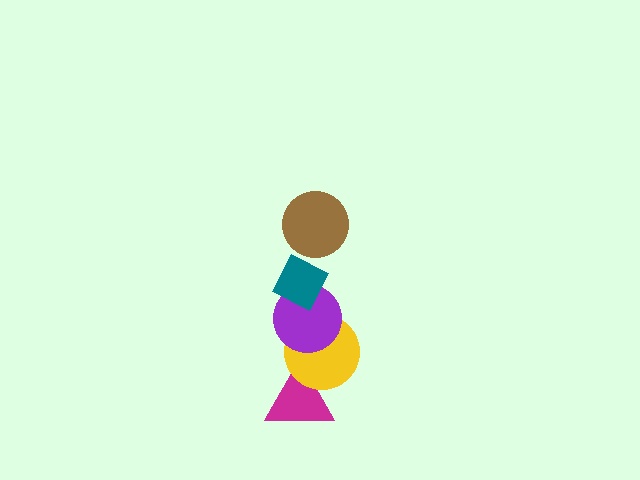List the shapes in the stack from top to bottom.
From top to bottom: the brown circle, the teal diamond, the purple circle, the yellow circle, the magenta triangle.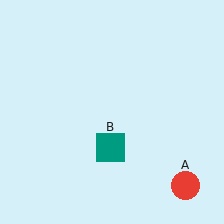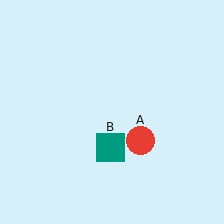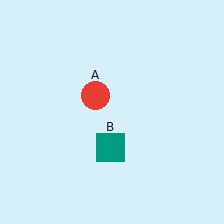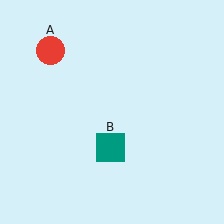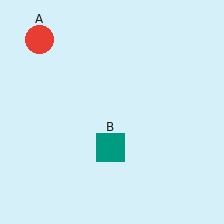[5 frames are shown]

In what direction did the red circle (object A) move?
The red circle (object A) moved up and to the left.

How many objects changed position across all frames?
1 object changed position: red circle (object A).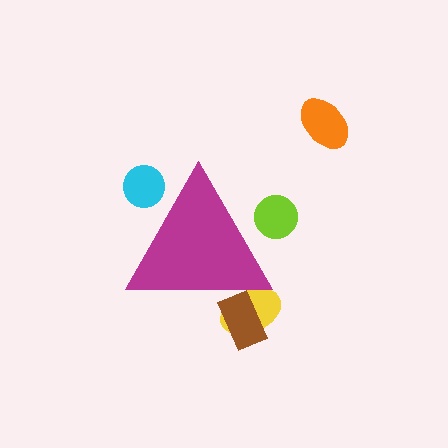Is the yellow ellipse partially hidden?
Yes, the yellow ellipse is partially hidden behind the magenta triangle.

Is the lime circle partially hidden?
Yes, the lime circle is partially hidden behind the magenta triangle.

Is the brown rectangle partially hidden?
Yes, the brown rectangle is partially hidden behind the magenta triangle.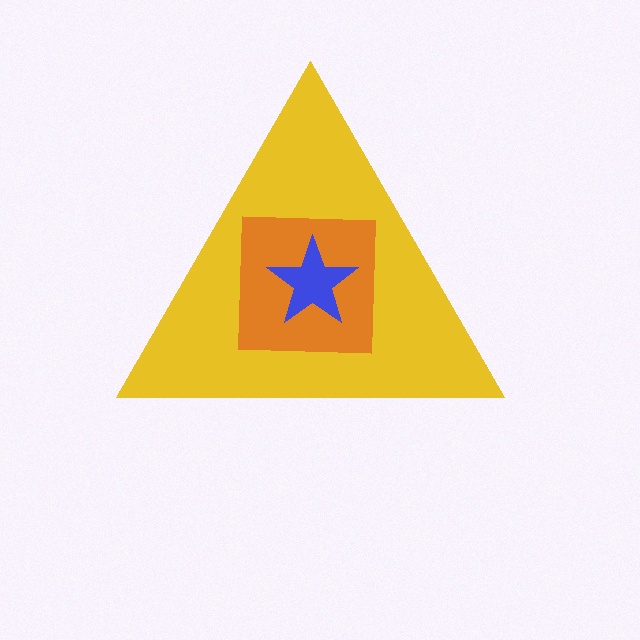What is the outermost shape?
The yellow triangle.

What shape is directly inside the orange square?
The blue star.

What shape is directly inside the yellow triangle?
The orange square.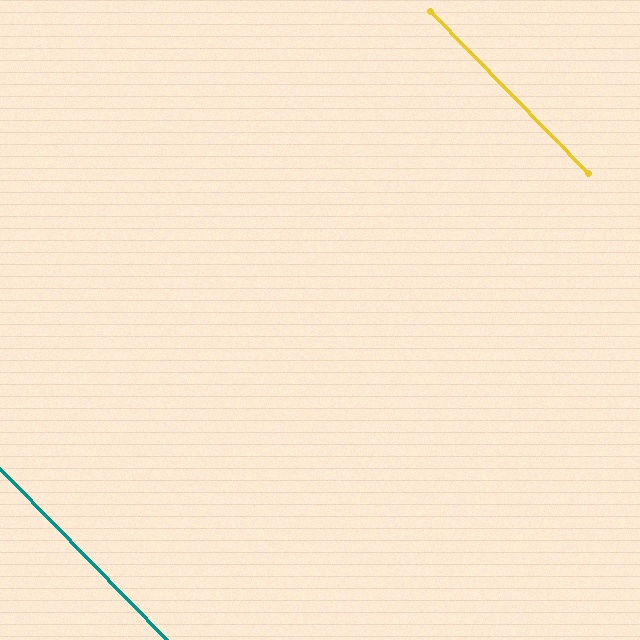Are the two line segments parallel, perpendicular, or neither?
Parallel — their directions differ by only 0.0°.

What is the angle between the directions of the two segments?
Approximately 0 degrees.